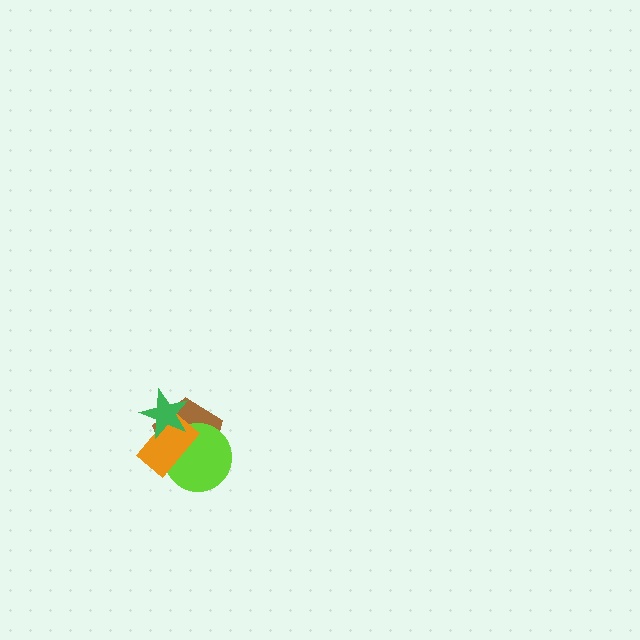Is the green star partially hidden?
No, no other shape covers it.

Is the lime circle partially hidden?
Yes, it is partially covered by another shape.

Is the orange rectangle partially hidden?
Yes, it is partially covered by another shape.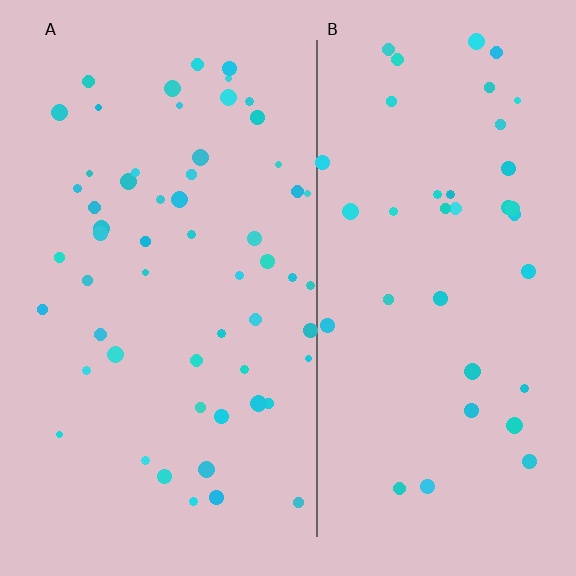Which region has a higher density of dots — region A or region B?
A (the left).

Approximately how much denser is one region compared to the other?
Approximately 1.5× — region A over region B.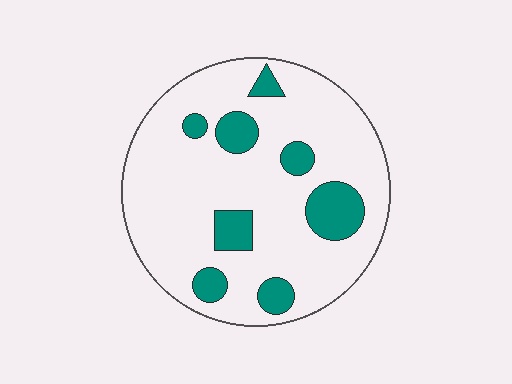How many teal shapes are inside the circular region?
8.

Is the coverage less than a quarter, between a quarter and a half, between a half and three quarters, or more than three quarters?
Less than a quarter.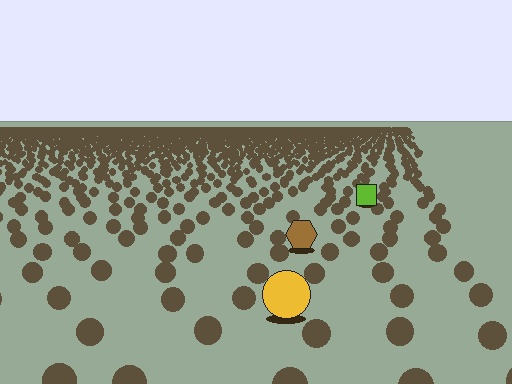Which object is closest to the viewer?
The yellow circle is closest. The texture marks near it are larger and more spread out.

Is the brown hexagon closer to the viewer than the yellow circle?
No. The yellow circle is closer — you can tell from the texture gradient: the ground texture is coarser near it.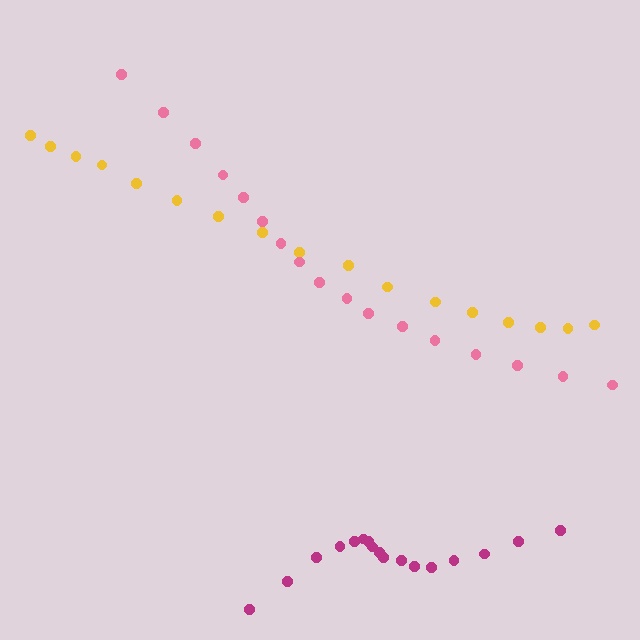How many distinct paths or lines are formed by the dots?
There are 3 distinct paths.